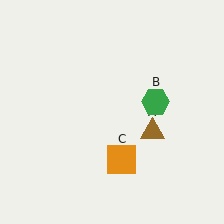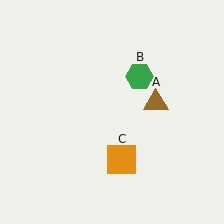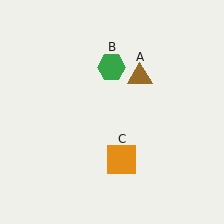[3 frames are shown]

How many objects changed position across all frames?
2 objects changed position: brown triangle (object A), green hexagon (object B).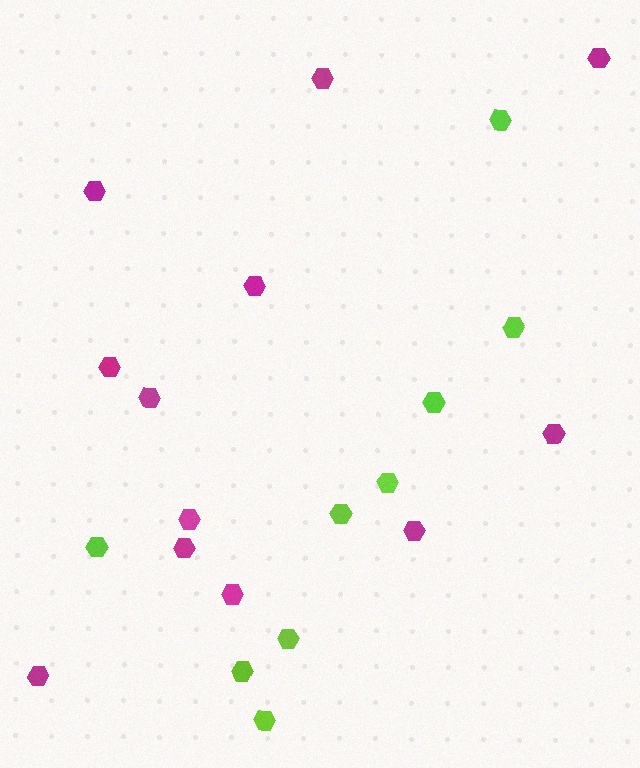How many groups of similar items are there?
There are 2 groups: one group of magenta hexagons (12) and one group of lime hexagons (9).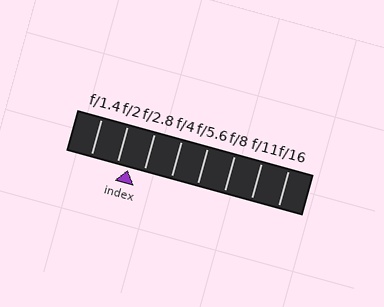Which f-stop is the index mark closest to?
The index mark is closest to f/2.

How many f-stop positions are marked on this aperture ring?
There are 8 f-stop positions marked.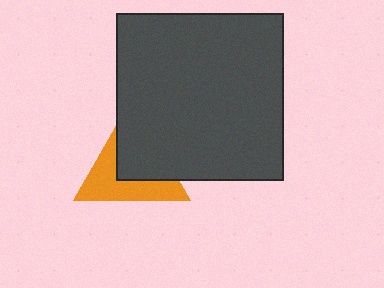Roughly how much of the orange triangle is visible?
About half of it is visible (roughly 49%).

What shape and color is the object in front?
The object in front is a dark gray square.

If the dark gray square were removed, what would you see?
You would see the complete orange triangle.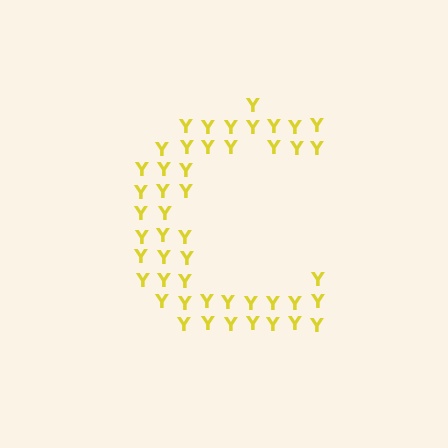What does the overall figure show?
The overall figure shows the letter C.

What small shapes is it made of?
It is made of small letter Y's.